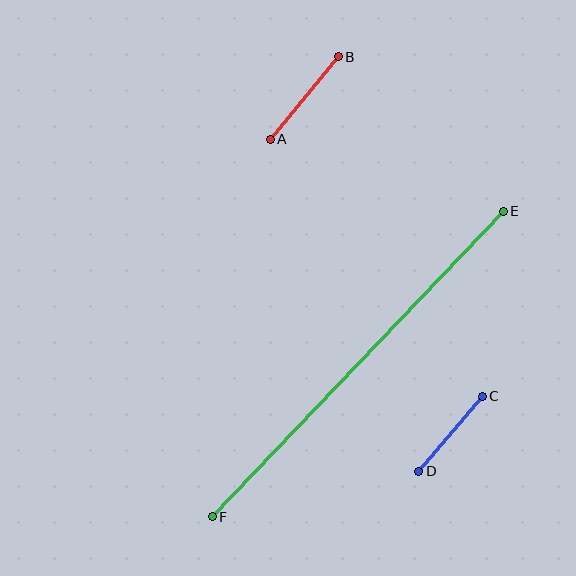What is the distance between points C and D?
The distance is approximately 98 pixels.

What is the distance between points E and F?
The distance is approximately 421 pixels.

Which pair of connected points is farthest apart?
Points E and F are farthest apart.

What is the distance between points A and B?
The distance is approximately 107 pixels.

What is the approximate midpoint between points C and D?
The midpoint is at approximately (451, 434) pixels.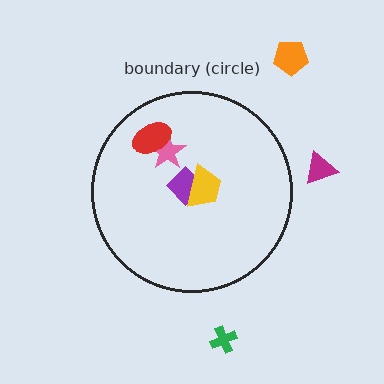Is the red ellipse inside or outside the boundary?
Inside.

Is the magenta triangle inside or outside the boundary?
Outside.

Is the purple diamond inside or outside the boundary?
Inside.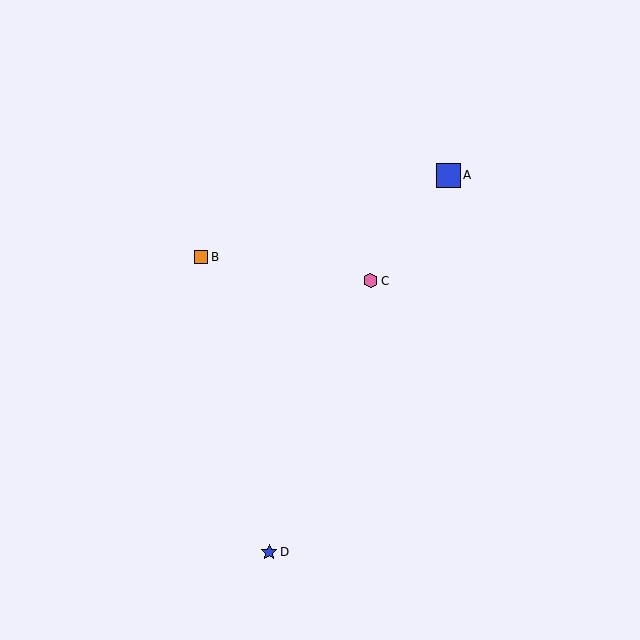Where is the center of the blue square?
The center of the blue square is at (448, 175).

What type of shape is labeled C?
Shape C is a pink hexagon.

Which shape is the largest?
The blue square (labeled A) is the largest.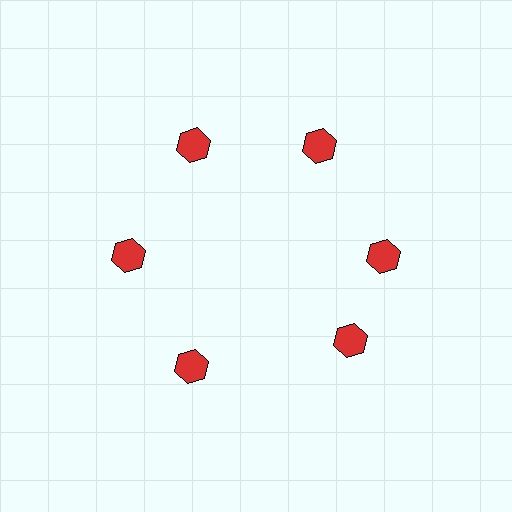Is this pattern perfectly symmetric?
No. The 6 red hexagons are arranged in a ring, but one element near the 5 o'clock position is rotated out of alignment along the ring, breaking the 6-fold rotational symmetry.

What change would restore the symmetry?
The symmetry would be restored by rotating it back into even spacing with its neighbors so that all 6 hexagons sit at equal angles and equal distance from the center.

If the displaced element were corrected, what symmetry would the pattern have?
It would have 6-fold rotational symmetry — the pattern would map onto itself every 60 degrees.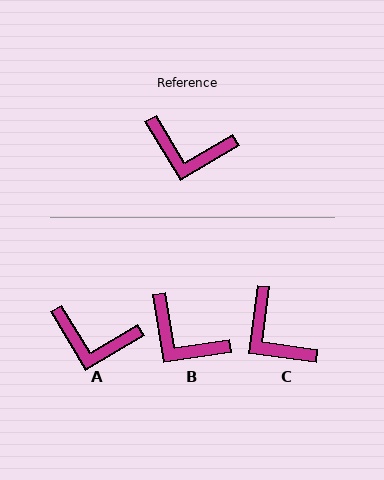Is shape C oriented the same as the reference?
No, it is off by about 38 degrees.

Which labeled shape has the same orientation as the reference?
A.